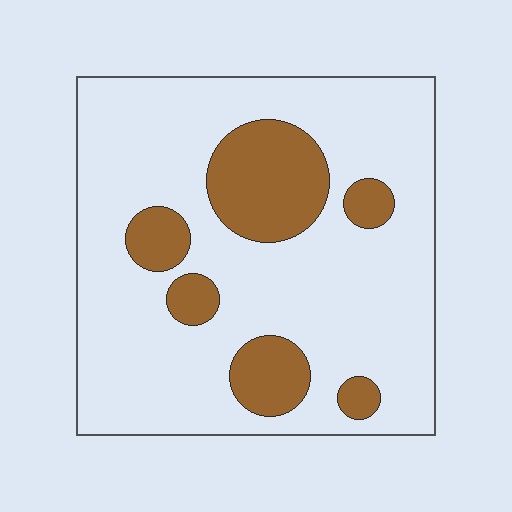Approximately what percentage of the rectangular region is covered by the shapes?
Approximately 20%.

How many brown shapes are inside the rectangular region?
6.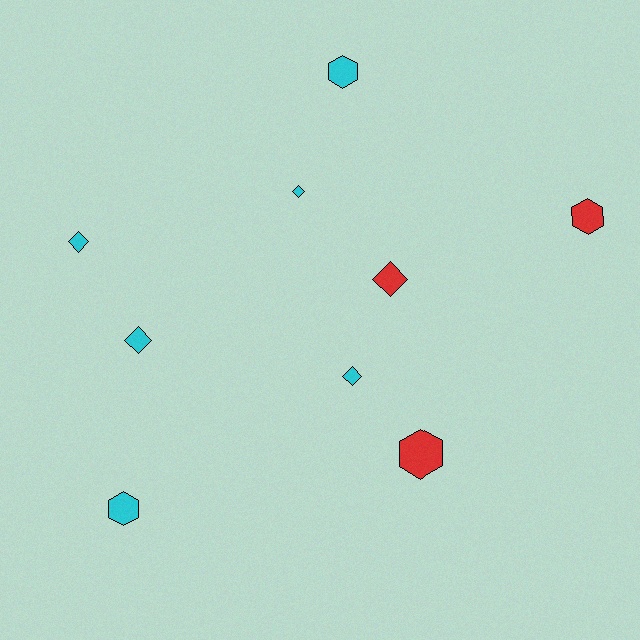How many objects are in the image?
There are 9 objects.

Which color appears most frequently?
Cyan, with 6 objects.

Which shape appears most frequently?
Diamond, with 5 objects.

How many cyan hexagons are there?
There are 2 cyan hexagons.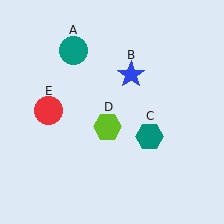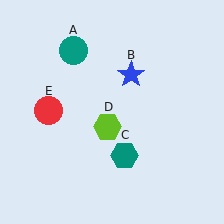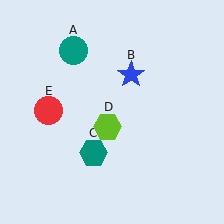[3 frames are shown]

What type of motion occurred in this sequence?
The teal hexagon (object C) rotated clockwise around the center of the scene.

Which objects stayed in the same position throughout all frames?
Teal circle (object A) and blue star (object B) and lime hexagon (object D) and red circle (object E) remained stationary.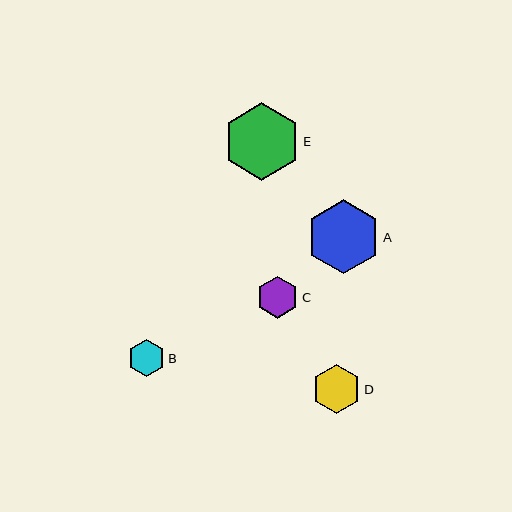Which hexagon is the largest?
Hexagon E is the largest with a size of approximately 77 pixels.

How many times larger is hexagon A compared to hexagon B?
Hexagon A is approximately 2.0 times the size of hexagon B.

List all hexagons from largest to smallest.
From largest to smallest: E, A, D, C, B.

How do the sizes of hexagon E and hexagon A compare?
Hexagon E and hexagon A are approximately the same size.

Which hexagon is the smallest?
Hexagon B is the smallest with a size of approximately 37 pixels.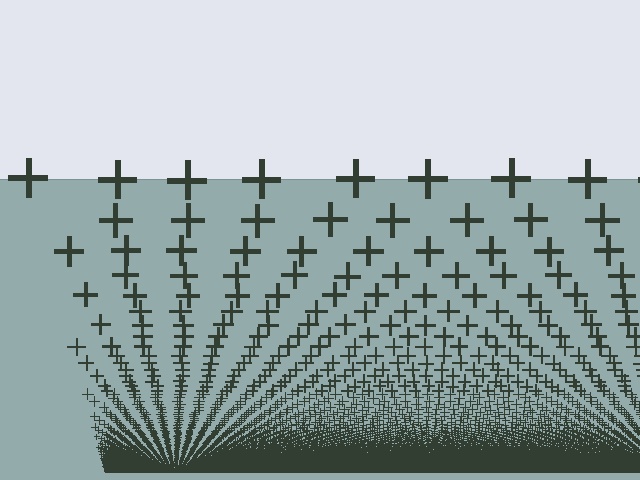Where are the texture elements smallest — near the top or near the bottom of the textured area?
Near the bottom.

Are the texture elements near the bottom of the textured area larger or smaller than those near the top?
Smaller. The gradient is inverted — elements near the bottom are smaller and denser.